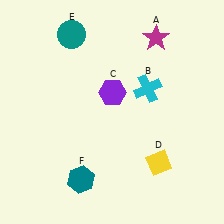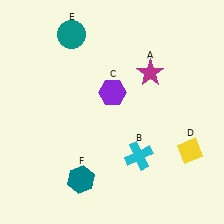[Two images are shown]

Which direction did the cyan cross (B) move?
The cyan cross (B) moved down.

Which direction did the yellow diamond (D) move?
The yellow diamond (D) moved right.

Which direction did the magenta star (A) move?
The magenta star (A) moved down.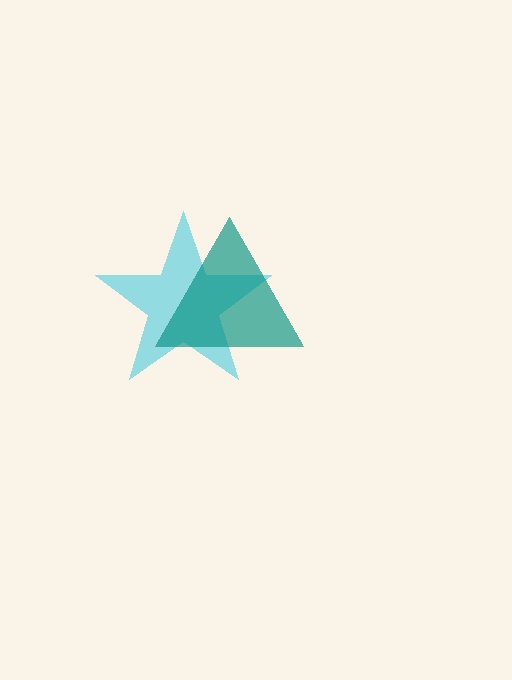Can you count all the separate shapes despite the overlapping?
Yes, there are 2 separate shapes.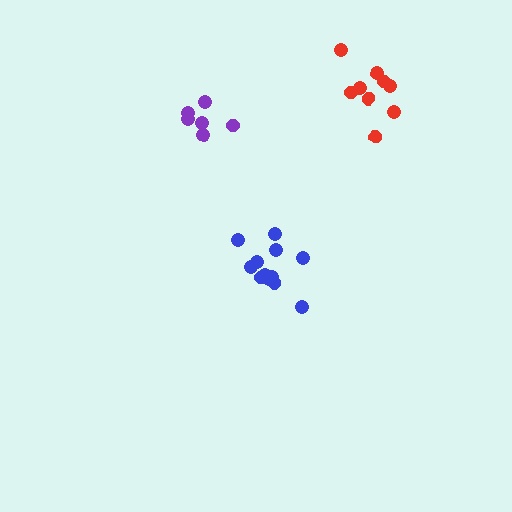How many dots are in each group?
Group 1: 9 dots, Group 2: 12 dots, Group 3: 6 dots (27 total).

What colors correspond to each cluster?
The clusters are colored: red, blue, purple.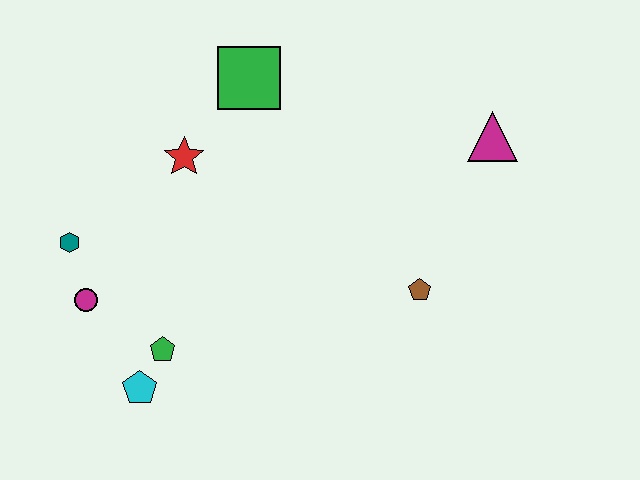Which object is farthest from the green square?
The cyan pentagon is farthest from the green square.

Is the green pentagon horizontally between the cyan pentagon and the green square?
Yes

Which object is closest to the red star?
The green square is closest to the red star.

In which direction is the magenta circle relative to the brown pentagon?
The magenta circle is to the left of the brown pentagon.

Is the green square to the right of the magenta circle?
Yes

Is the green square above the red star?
Yes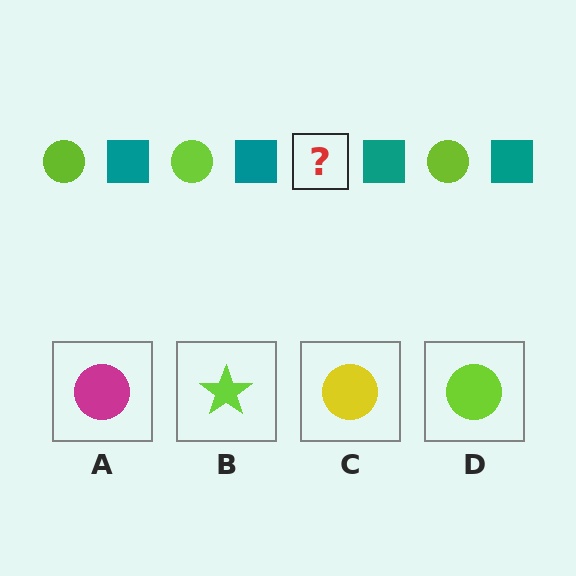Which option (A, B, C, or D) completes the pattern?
D.